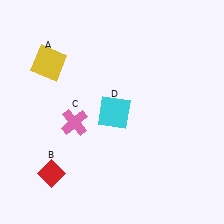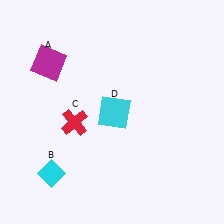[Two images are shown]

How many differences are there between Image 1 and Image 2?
There are 3 differences between the two images.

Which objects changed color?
A changed from yellow to magenta. B changed from red to cyan. C changed from pink to red.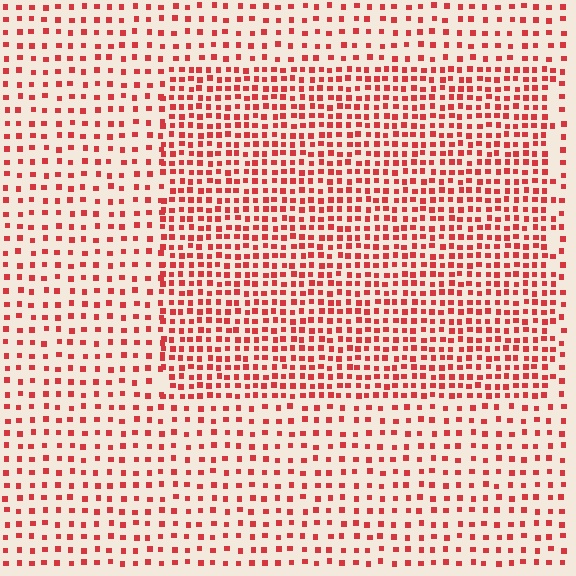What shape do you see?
I see a rectangle.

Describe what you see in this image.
The image contains small red elements arranged at two different densities. A rectangle-shaped region is visible where the elements are more densely packed than the surrounding area.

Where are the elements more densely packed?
The elements are more densely packed inside the rectangle boundary.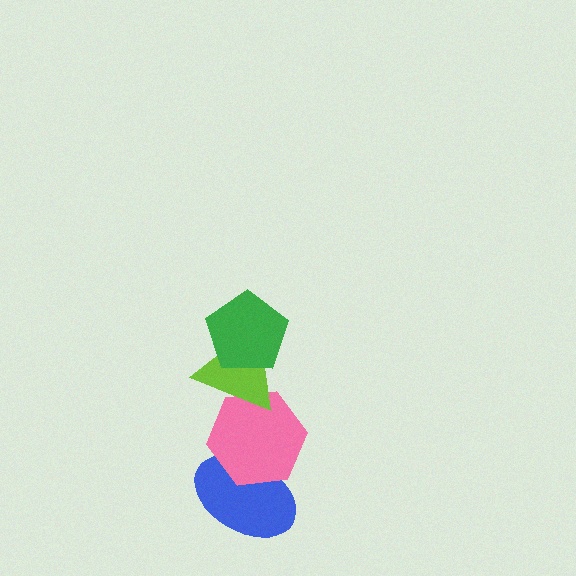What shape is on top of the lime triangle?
The green pentagon is on top of the lime triangle.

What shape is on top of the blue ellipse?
The pink hexagon is on top of the blue ellipse.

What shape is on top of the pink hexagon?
The lime triangle is on top of the pink hexagon.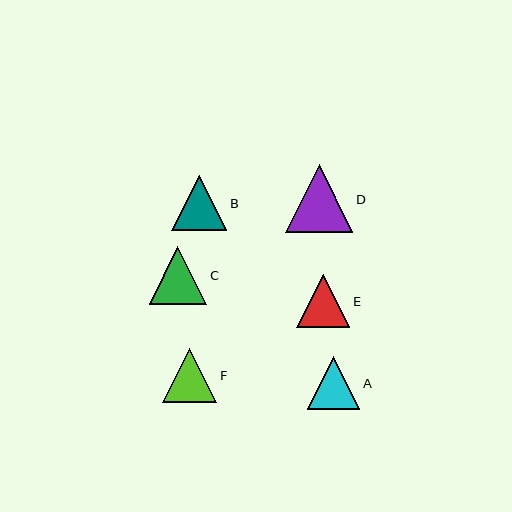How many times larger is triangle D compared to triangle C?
Triangle D is approximately 1.2 times the size of triangle C.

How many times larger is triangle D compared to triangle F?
Triangle D is approximately 1.2 times the size of triangle F.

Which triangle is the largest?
Triangle D is the largest with a size of approximately 67 pixels.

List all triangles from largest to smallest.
From largest to smallest: D, C, B, F, E, A.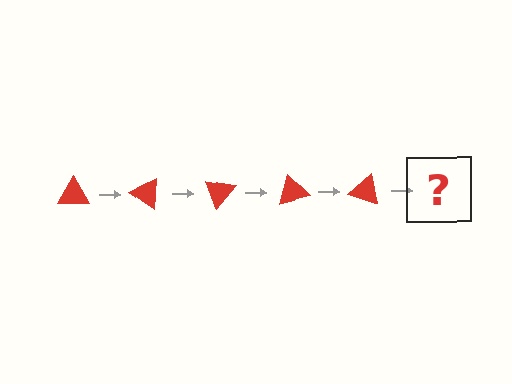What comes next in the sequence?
The next element should be a red triangle rotated 175 degrees.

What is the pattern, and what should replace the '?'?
The pattern is that the triangle rotates 35 degrees each step. The '?' should be a red triangle rotated 175 degrees.